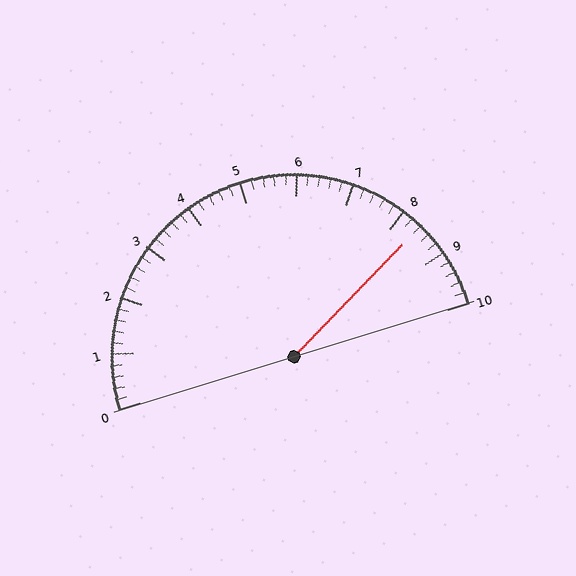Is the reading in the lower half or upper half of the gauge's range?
The reading is in the upper half of the range (0 to 10).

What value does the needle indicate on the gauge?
The needle indicates approximately 8.4.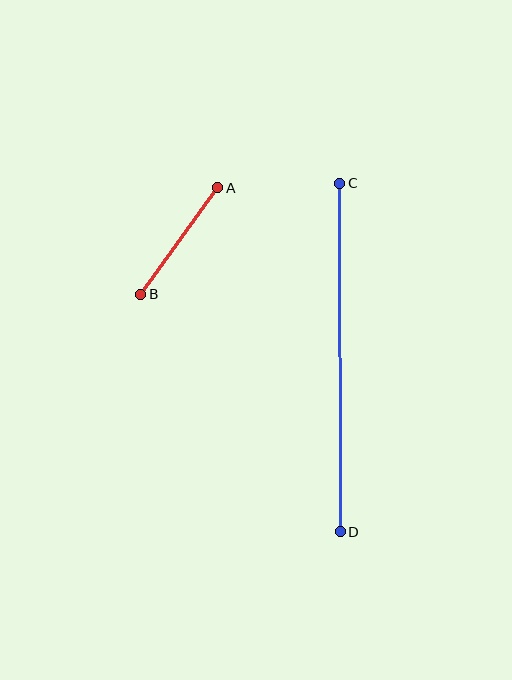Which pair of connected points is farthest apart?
Points C and D are farthest apart.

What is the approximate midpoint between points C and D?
The midpoint is at approximately (340, 357) pixels.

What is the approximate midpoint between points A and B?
The midpoint is at approximately (179, 241) pixels.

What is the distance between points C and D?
The distance is approximately 348 pixels.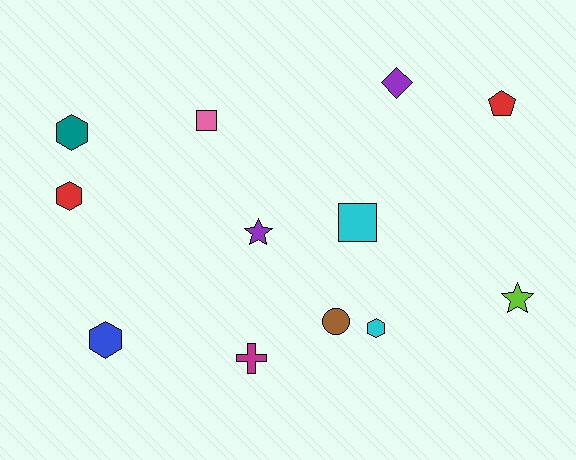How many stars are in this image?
There are 2 stars.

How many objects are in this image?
There are 12 objects.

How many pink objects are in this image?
There is 1 pink object.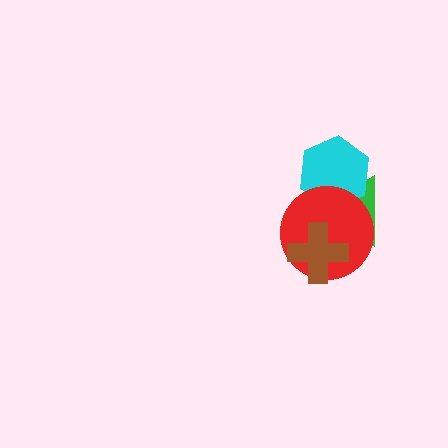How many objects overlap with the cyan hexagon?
2 objects overlap with the cyan hexagon.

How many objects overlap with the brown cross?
2 objects overlap with the brown cross.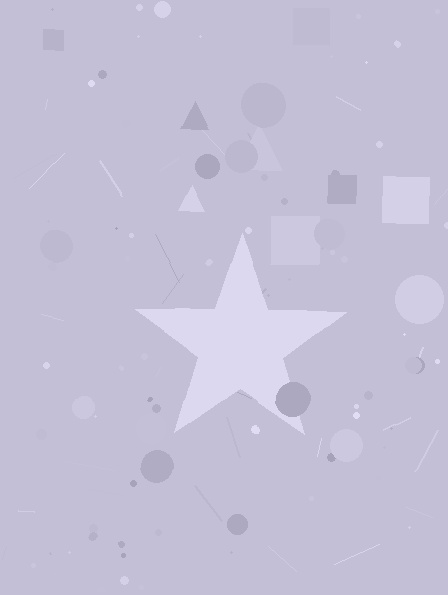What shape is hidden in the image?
A star is hidden in the image.